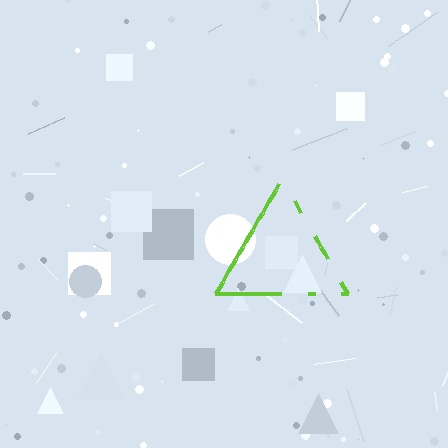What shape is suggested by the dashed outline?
The dashed outline suggests a triangle.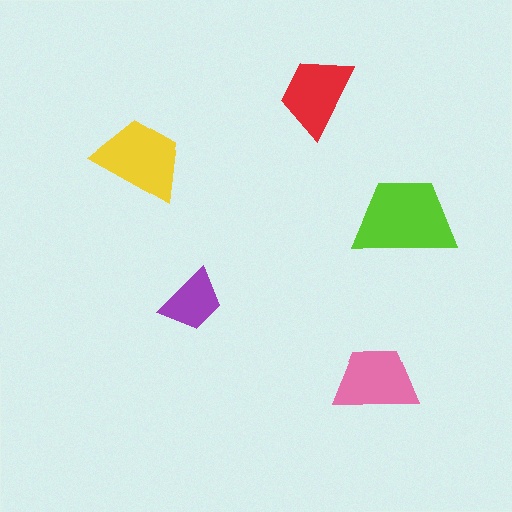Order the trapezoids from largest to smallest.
the lime one, the yellow one, the pink one, the red one, the purple one.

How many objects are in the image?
There are 5 objects in the image.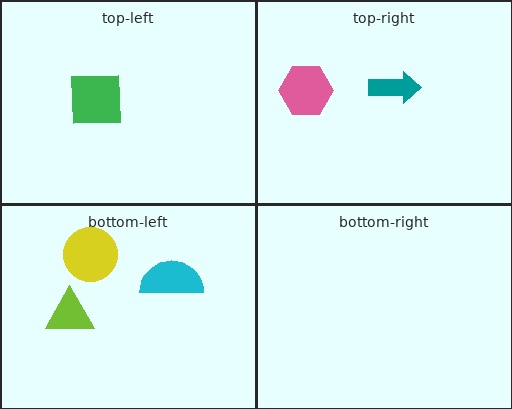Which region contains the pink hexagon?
The top-right region.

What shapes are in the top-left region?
The green square.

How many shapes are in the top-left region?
1.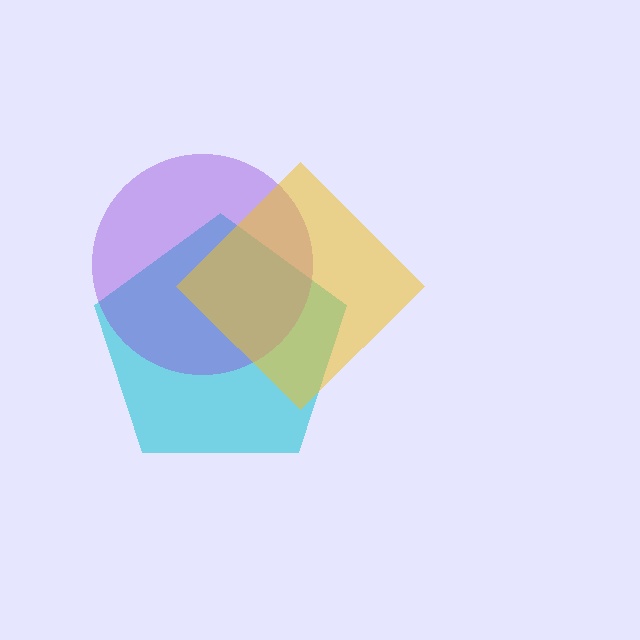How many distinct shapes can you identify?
There are 3 distinct shapes: a cyan pentagon, a purple circle, a yellow diamond.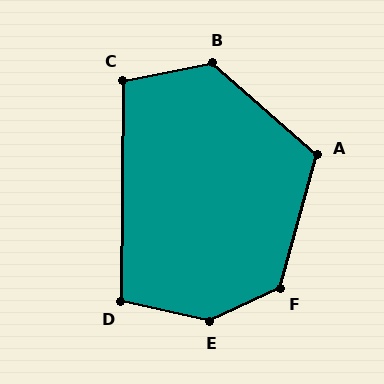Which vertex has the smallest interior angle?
C, at approximately 102 degrees.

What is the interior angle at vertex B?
Approximately 127 degrees (obtuse).